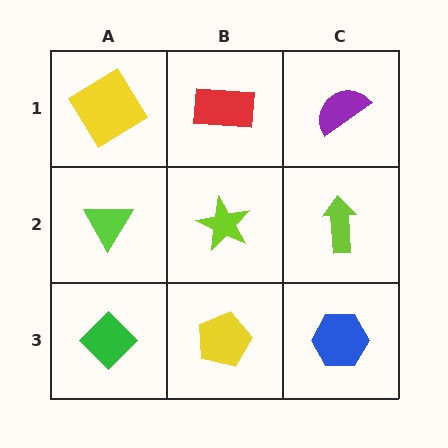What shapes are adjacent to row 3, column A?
A lime triangle (row 2, column A), a yellow pentagon (row 3, column B).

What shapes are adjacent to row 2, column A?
A yellow diamond (row 1, column A), a green diamond (row 3, column A), a lime star (row 2, column B).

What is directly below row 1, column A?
A lime triangle.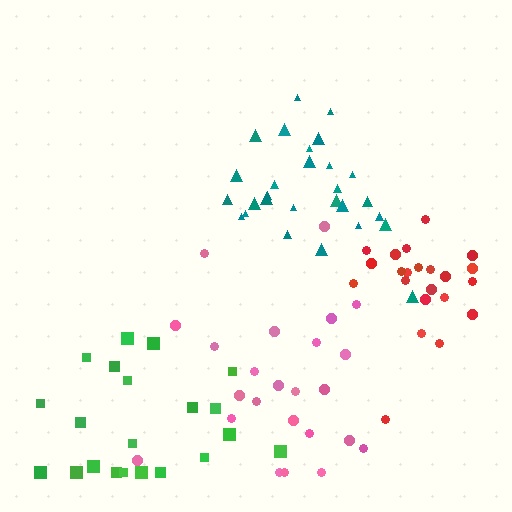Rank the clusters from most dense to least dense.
teal, red, pink, green.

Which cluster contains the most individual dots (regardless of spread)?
Teal (28).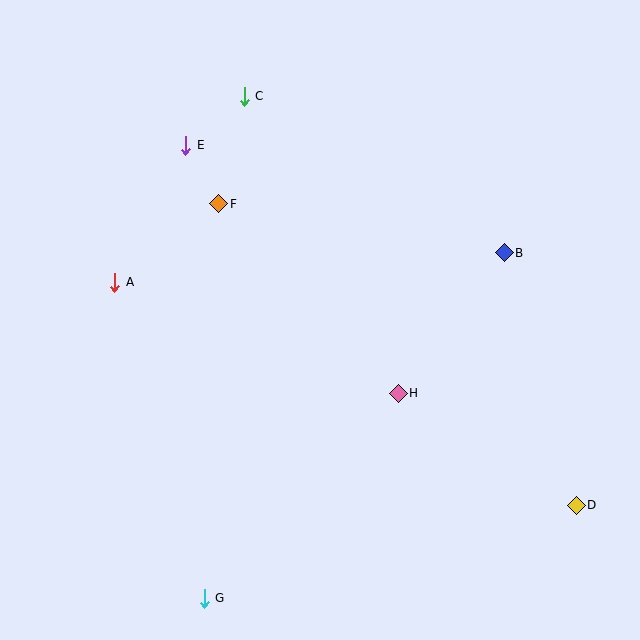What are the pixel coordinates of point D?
Point D is at (576, 505).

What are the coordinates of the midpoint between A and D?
The midpoint between A and D is at (345, 394).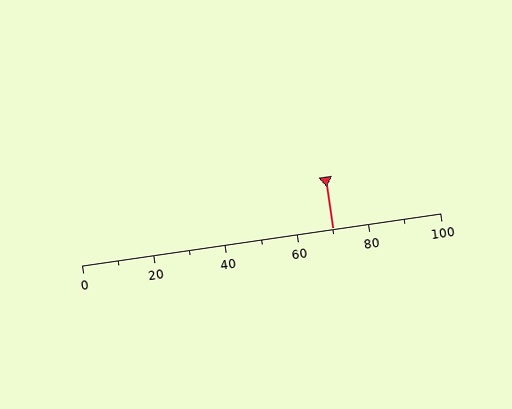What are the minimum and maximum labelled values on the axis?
The axis runs from 0 to 100.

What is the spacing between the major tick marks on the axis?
The major ticks are spaced 20 apart.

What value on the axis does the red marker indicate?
The marker indicates approximately 70.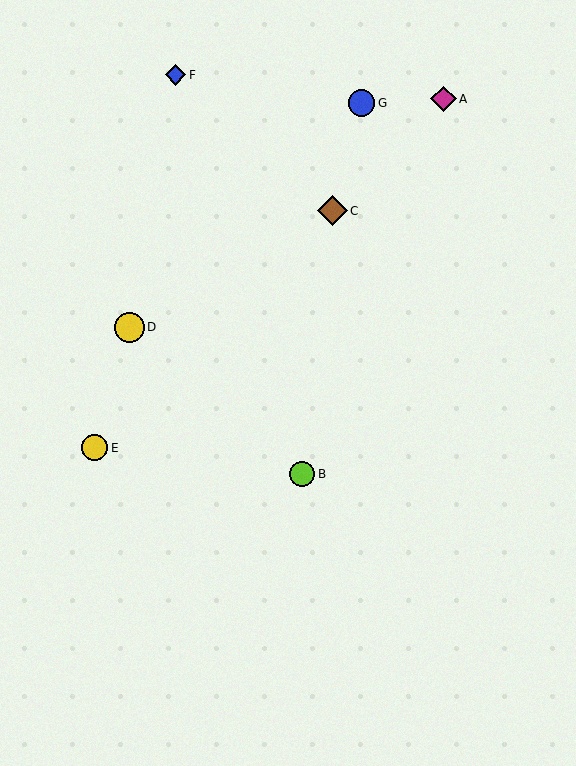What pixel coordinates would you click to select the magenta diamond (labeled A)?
Click at (443, 99) to select the magenta diamond A.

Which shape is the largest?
The brown diamond (labeled C) is the largest.